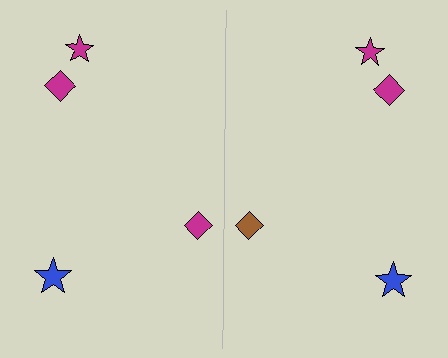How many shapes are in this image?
There are 8 shapes in this image.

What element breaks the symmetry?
The brown diamond on the right side breaks the symmetry — its mirror counterpart is magenta.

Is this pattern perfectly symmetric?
No, the pattern is not perfectly symmetric. The brown diamond on the right side breaks the symmetry — its mirror counterpart is magenta.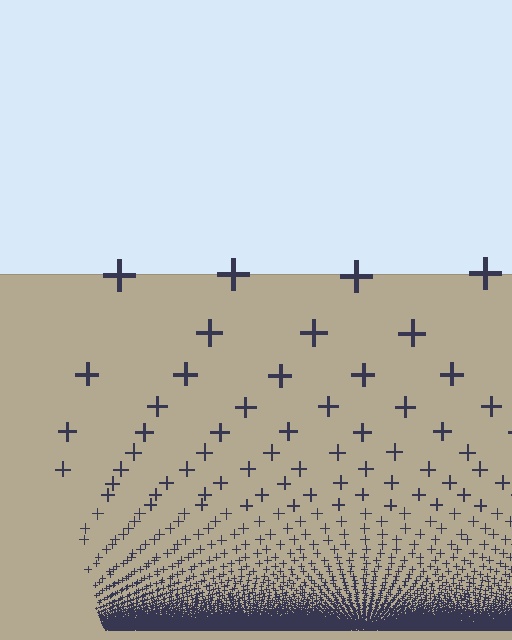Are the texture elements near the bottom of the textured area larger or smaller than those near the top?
Smaller. The gradient is inverted — elements near the bottom are smaller and denser.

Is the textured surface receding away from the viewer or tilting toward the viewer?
The surface appears to tilt toward the viewer. Texture elements get larger and sparser toward the top.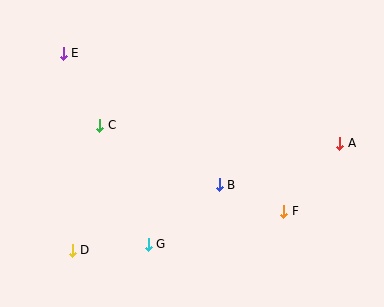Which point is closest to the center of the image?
Point B at (219, 185) is closest to the center.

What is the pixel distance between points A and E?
The distance between A and E is 291 pixels.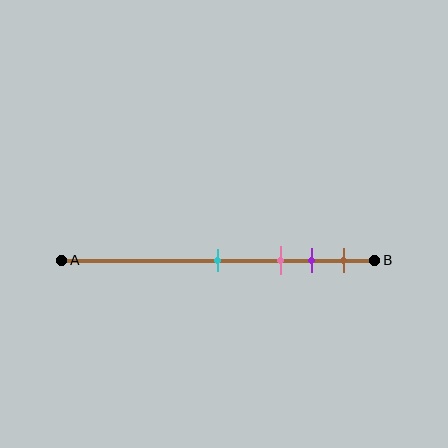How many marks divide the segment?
There are 4 marks dividing the segment.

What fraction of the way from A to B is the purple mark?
The purple mark is approximately 80% (0.8) of the way from A to B.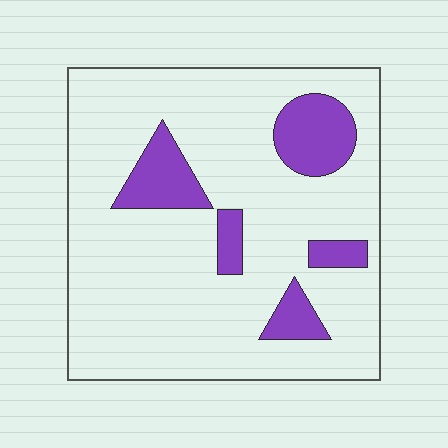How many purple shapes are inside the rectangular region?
5.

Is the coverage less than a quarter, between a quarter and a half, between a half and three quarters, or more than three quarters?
Less than a quarter.